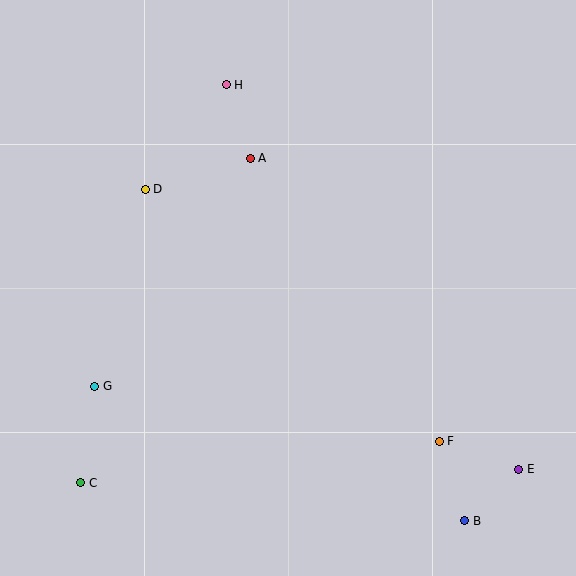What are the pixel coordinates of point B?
Point B is at (465, 521).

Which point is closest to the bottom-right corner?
Point E is closest to the bottom-right corner.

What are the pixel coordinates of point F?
Point F is at (439, 441).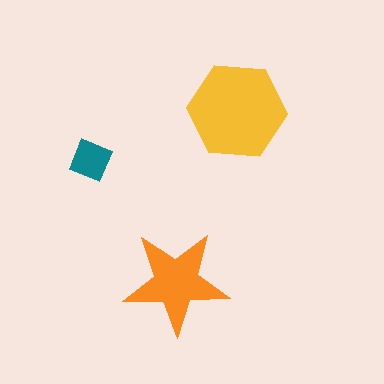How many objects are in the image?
There are 3 objects in the image.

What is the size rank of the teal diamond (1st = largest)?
3rd.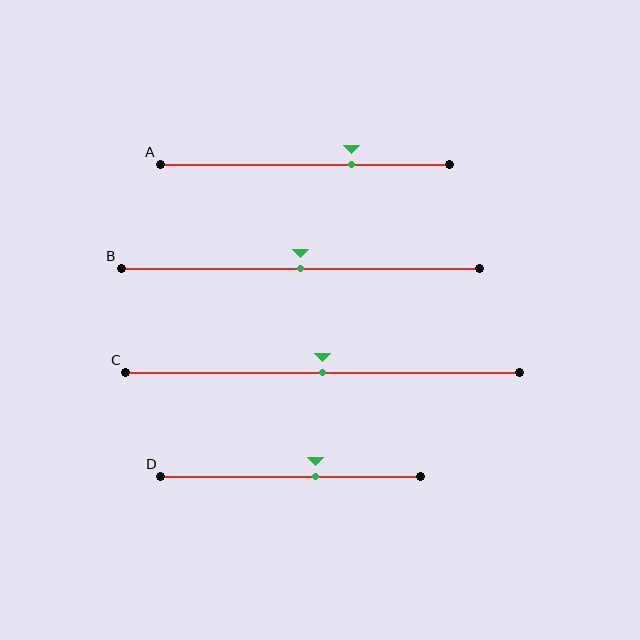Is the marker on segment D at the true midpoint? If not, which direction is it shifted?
No, the marker on segment D is shifted to the right by about 10% of the segment length.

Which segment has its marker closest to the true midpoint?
Segment B has its marker closest to the true midpoint.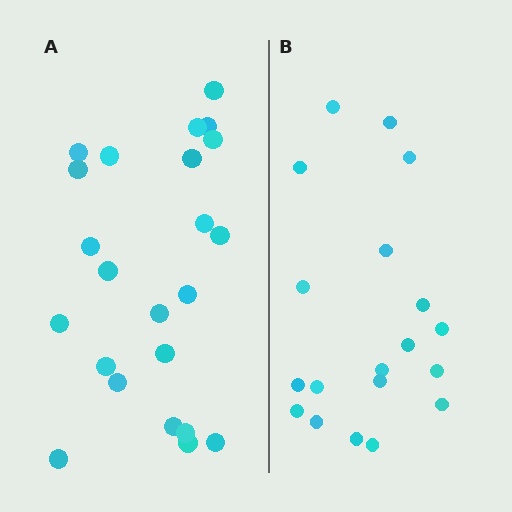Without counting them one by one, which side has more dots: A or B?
Region A (the left region) has more dots.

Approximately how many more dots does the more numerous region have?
Region A has about 4 more dots than region B.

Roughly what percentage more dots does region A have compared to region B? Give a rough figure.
About 20% more.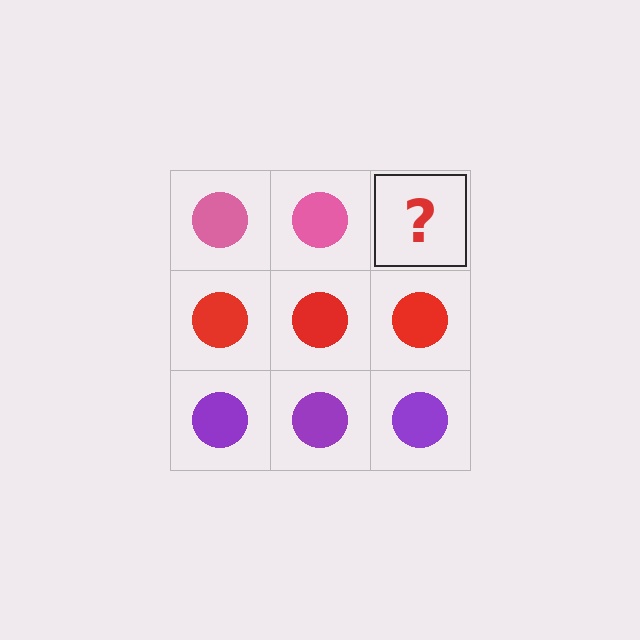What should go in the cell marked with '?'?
The missing cell should contain a pink circle.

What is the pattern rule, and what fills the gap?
The rule is that each row has a consistent color. The gap should be filled with a pink circle.